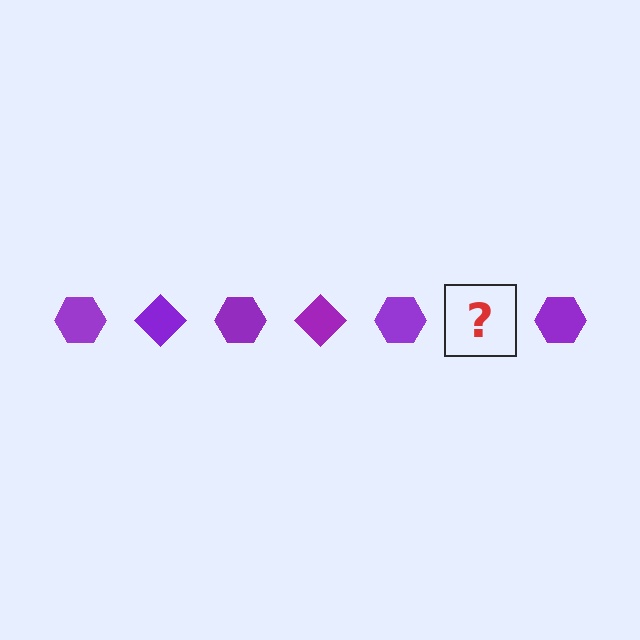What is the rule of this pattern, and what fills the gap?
The rule is that the pattern cycles through hexagon, diamond shapes in purple. The gap should be filled with a purple diamond.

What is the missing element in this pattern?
The missing element is a purple diamond.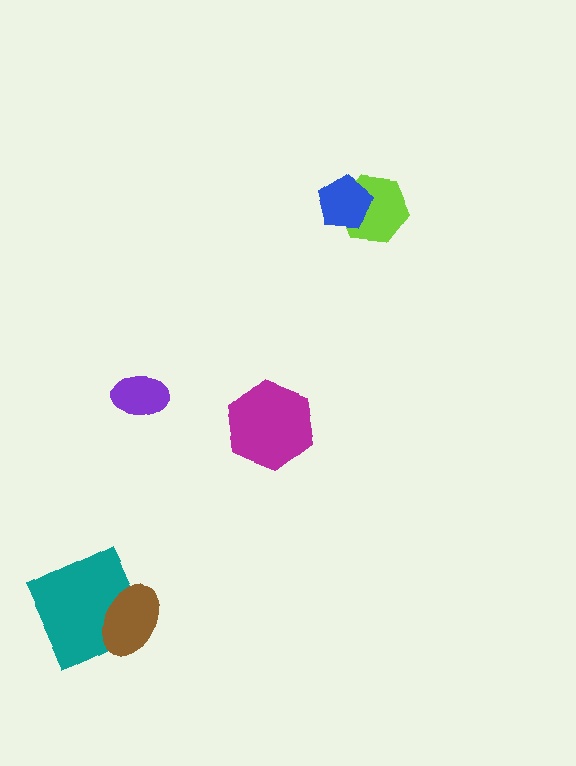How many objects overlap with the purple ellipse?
0 objects overlap with the purple ellipse.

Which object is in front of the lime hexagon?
The blue pentagon is in front of the lime hexagon.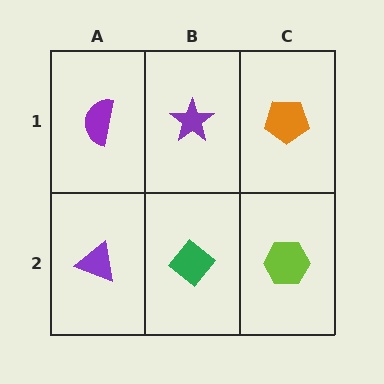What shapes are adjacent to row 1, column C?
A lime hexagon (row 2, column C), a purple star (row 1, column B).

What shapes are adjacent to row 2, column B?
A purple star (row 1, column B), a purple triangle (row 2, column A), a lime hexagon (row 2, column C).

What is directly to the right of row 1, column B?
An orange pentagon.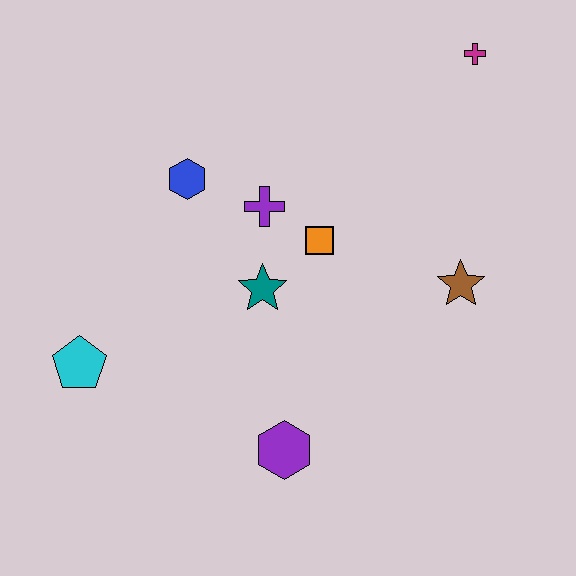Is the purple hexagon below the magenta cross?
Yes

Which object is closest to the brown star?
The orange square is closest to the brown star.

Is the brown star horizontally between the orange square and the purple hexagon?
No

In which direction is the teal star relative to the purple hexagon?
The teal star is above the purple hexagon.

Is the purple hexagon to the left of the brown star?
Yes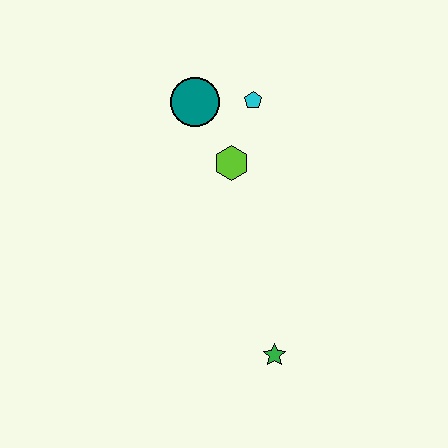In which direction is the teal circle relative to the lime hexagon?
The teal circle is above the lime hexagon.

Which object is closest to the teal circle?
The cyan pentagon is closest to the teal circle.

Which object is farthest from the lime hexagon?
The green star is farthest from the lime hexagon.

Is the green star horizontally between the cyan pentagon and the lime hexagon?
No